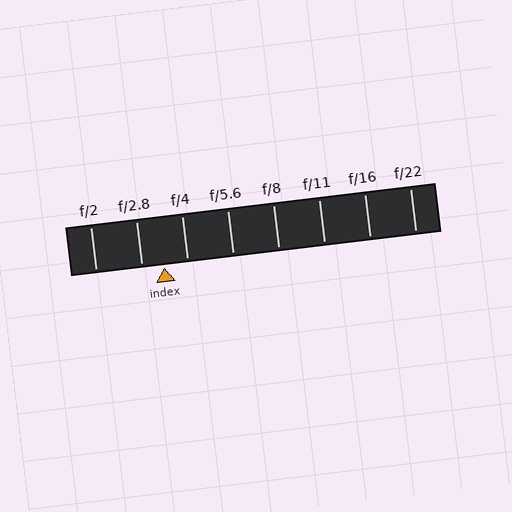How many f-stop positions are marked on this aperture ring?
There are 8 f-stop positions marked.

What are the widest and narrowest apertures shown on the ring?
The widest aperture shown is f/2 and the narrowest is f/22.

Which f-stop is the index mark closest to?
The index mark is closest to f/2.8.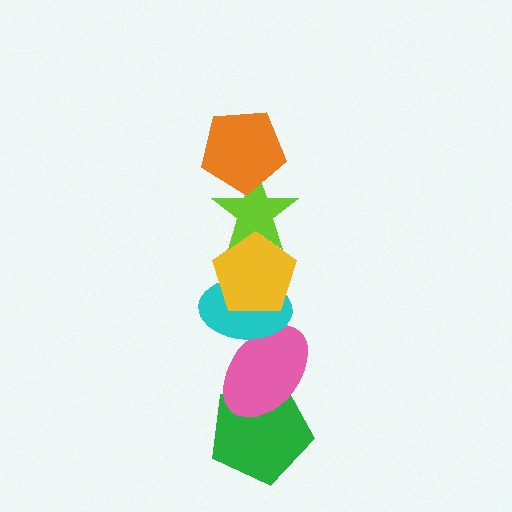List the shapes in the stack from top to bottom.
From top to bottom: the orange pentagon, the lime star, the yellow pentagon, the cyan ellipse, the pink ellipse, the green pentagon.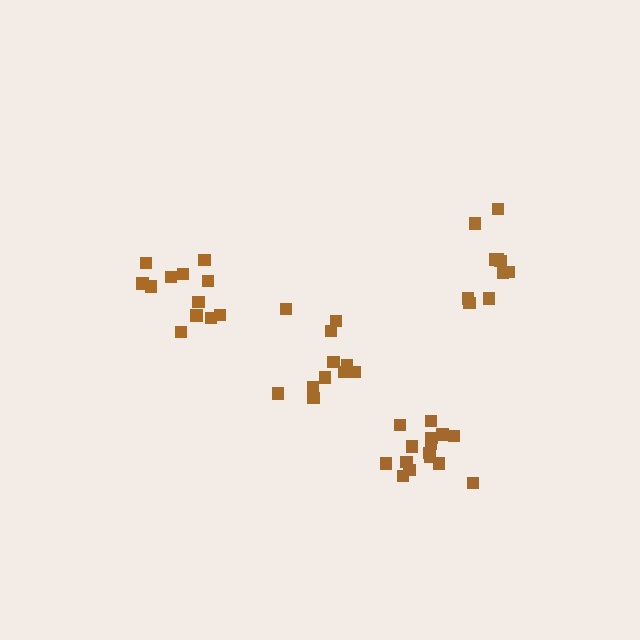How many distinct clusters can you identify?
There are 4 distinct clusters.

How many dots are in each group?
Group 1: 10 dots, Group 2: 15 dots, Group 3: 12 dots, Group 4: 11 dots (48 total).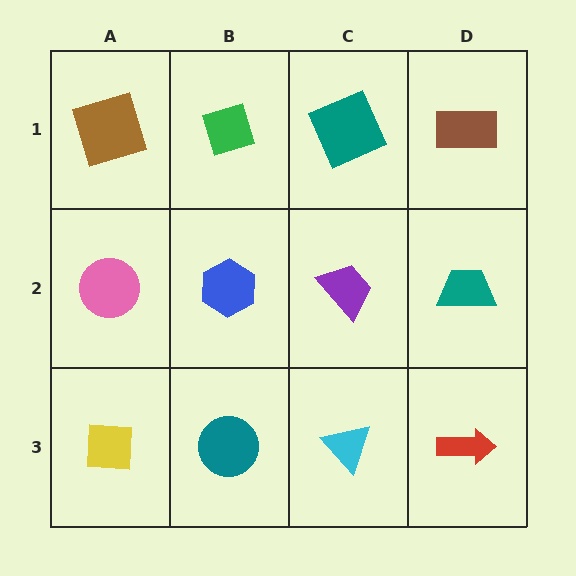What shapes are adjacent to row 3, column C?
A purple trapezoid (row 2, column C), a teal circle (row 3, column B), a red arrow (row 3, column D).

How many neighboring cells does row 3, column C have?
3.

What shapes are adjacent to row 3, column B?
A blue hexagon (row 2, column B), a yellow square (row 3, column A), a cyan triangle (row 3, column C).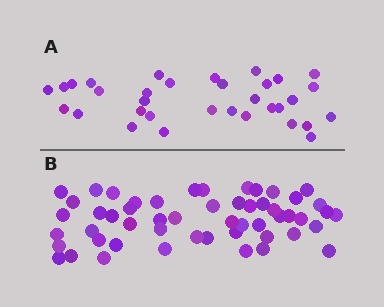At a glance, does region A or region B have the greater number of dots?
Region B (the bottom region) has more dots.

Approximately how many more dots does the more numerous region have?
Region B has approximately 20 more dots than region A.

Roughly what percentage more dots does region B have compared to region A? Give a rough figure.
About 60% more.